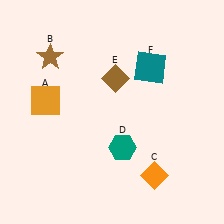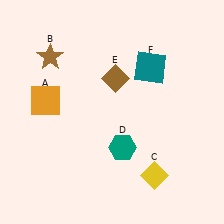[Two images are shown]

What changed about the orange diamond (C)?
In Image 1, C is orange. In Image 2, it changed to yellow.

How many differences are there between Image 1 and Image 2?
There is 1 difference between the two images.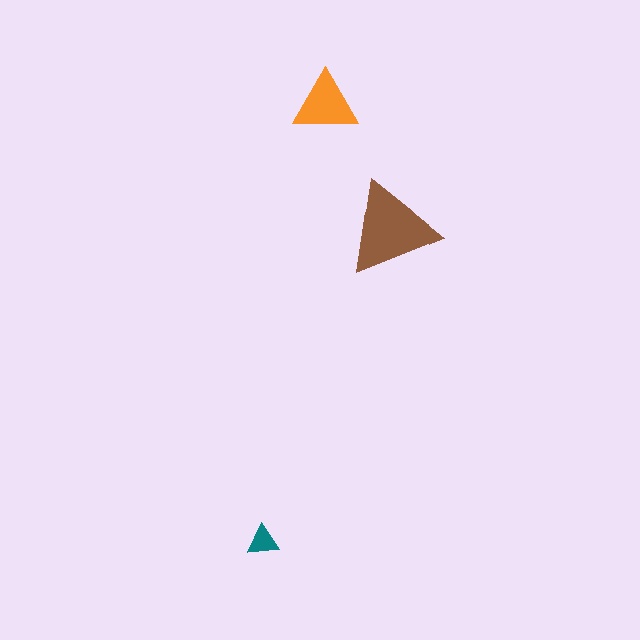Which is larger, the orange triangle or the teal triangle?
The orange one.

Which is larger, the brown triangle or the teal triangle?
The brown one.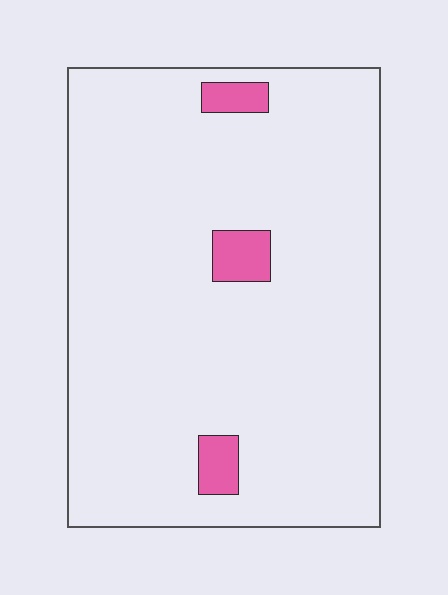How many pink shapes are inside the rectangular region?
3.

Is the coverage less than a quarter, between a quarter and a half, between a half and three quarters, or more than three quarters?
Less than a quarter.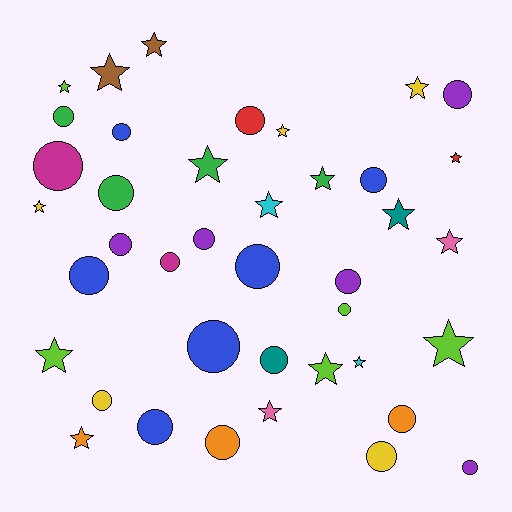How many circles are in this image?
There are 22 circles.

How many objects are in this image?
There are 40 objects.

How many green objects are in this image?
There are 4 green objects.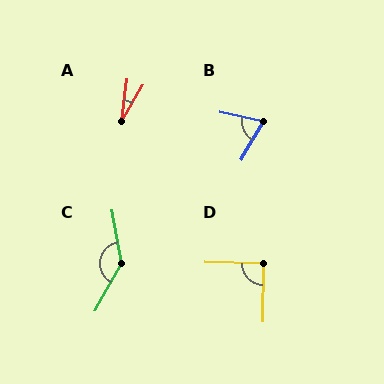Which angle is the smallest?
A, at approximately 23 degrees.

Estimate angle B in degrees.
Approximately 72 degrees.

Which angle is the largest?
C, at approximately 140 degrees.